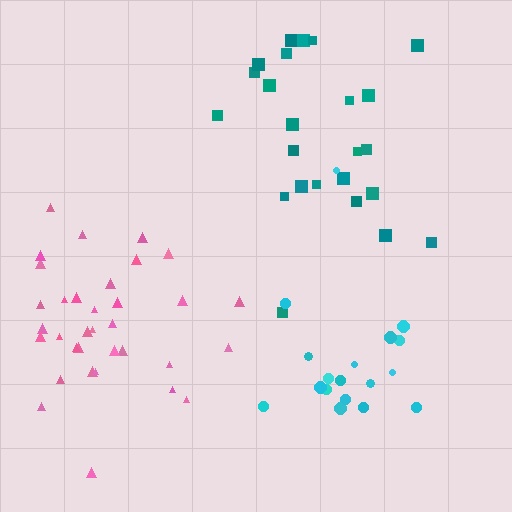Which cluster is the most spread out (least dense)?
Teal.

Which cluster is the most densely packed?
Pink.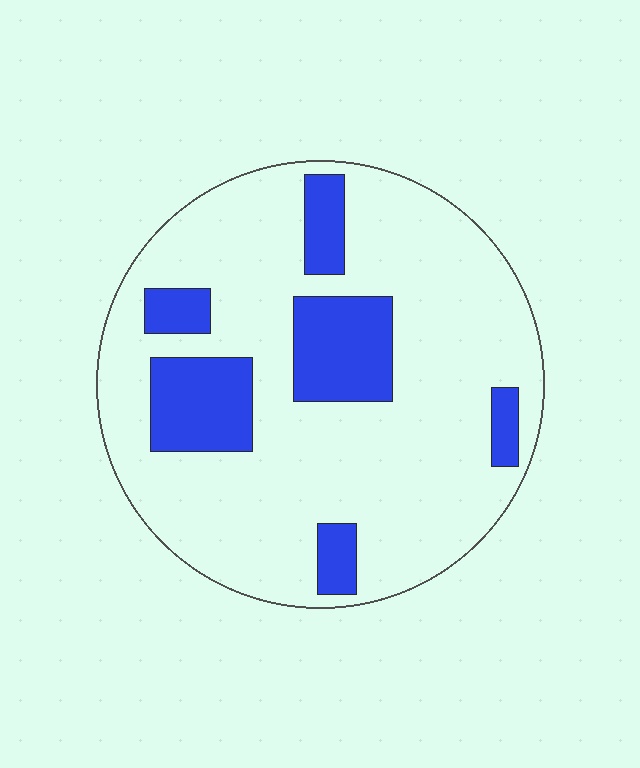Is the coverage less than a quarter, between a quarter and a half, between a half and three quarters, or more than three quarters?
Less than a quarter.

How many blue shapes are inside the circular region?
6.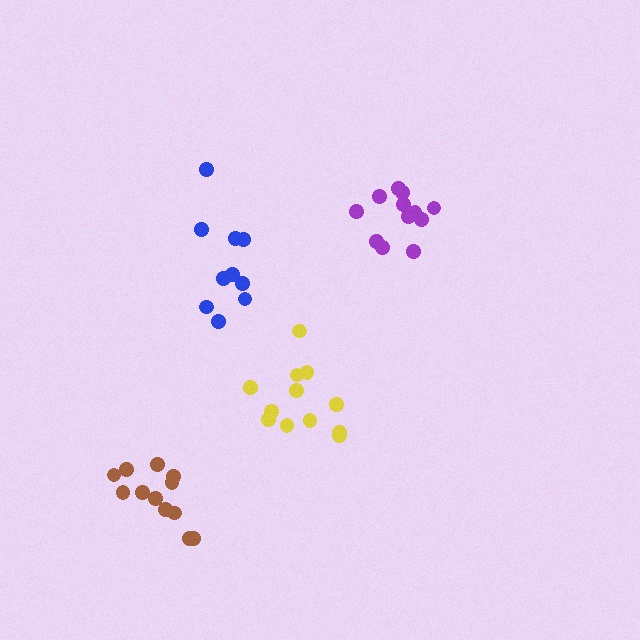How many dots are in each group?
Group 1: 12 dots, Group 2: 10 dots, Group 3: 12 dots, Group 4: 12 dots (46 total).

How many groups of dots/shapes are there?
There are 4 groups.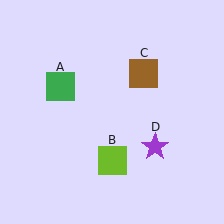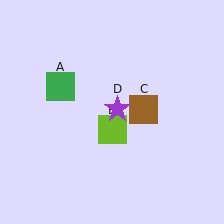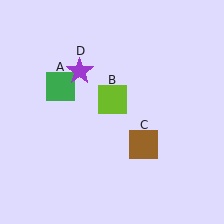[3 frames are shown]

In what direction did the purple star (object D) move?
The purple star (object D) moved up and to the left.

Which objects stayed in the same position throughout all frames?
Green square (object A) remained stationary.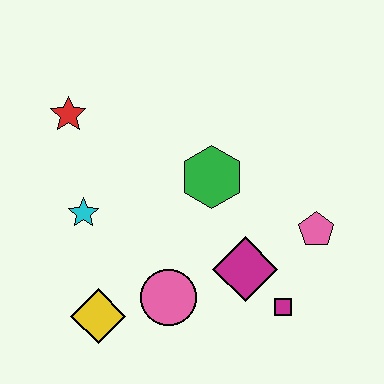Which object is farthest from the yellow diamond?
The pink pentagon is farthest from the yellow diamond.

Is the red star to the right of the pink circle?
No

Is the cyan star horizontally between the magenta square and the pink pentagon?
No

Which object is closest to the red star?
The cyan star is closest to the red star.